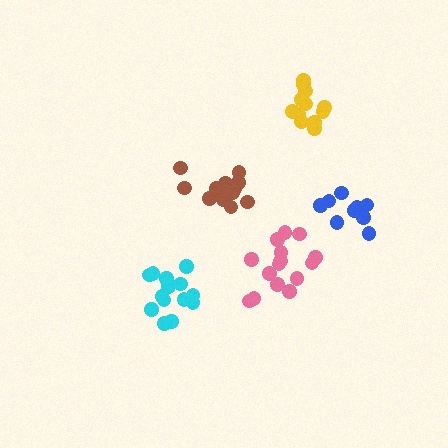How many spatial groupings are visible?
There are 5 spatial groupings.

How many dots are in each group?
Group 1: 14 dots, Group 2: 12 dots, Group 3: 15 dots, Group 4: 9 dots, Group 5: 13 dots (63 total).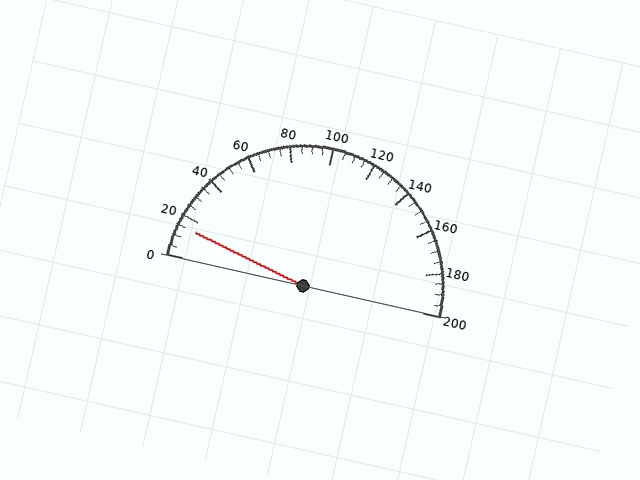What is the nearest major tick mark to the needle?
The nearest major tick mark is 20.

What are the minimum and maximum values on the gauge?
The gauge ranges from 0 to 200.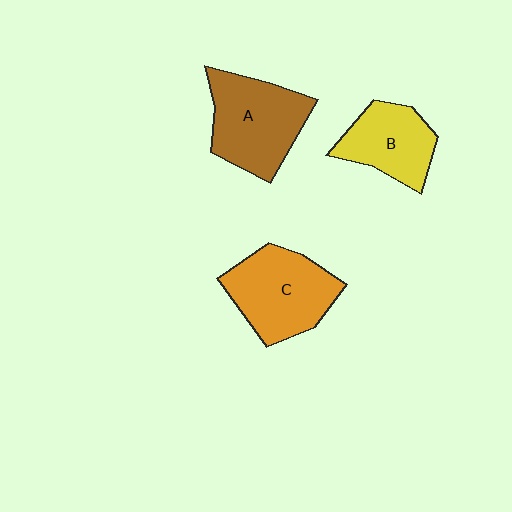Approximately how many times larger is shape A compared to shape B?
Approximately 1.3 times.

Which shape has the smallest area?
Shape B (yellow).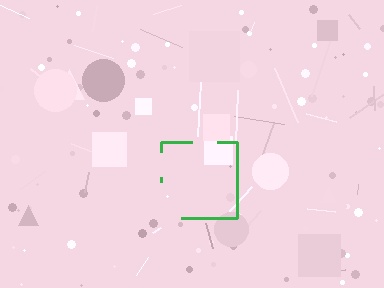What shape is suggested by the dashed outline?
The dashed outline suggests a square.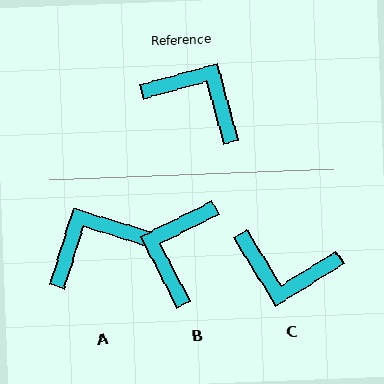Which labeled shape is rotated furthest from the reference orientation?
C, about 164 degrees away.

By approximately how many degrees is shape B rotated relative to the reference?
Approximately 102 degrees counter-clockwise.